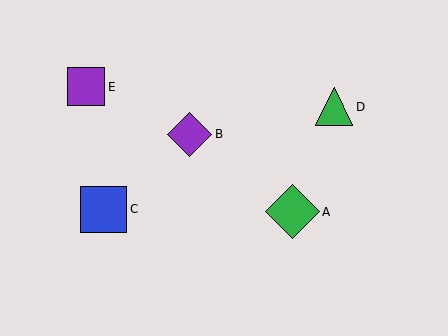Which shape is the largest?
The green diamond (labeled A) is the largest.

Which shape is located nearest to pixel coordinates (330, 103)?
The green triangle (labeled D) at (334, 107) is nearest to that location.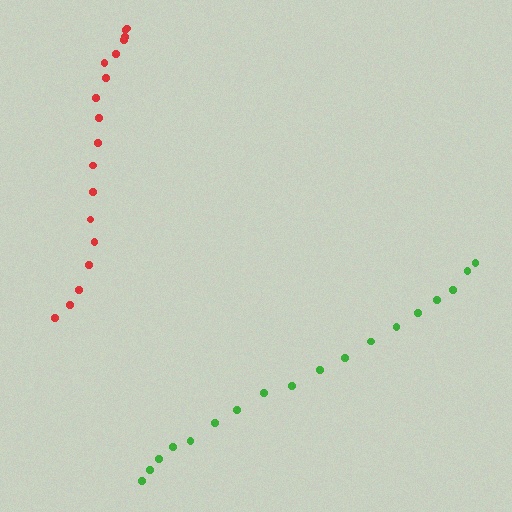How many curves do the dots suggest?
There are 2 distinct paths.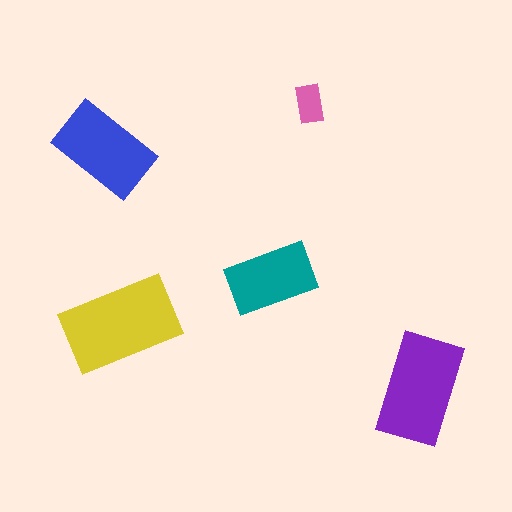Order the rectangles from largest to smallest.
the yellow one, the purple one, the blue one, the teal one, the pink one.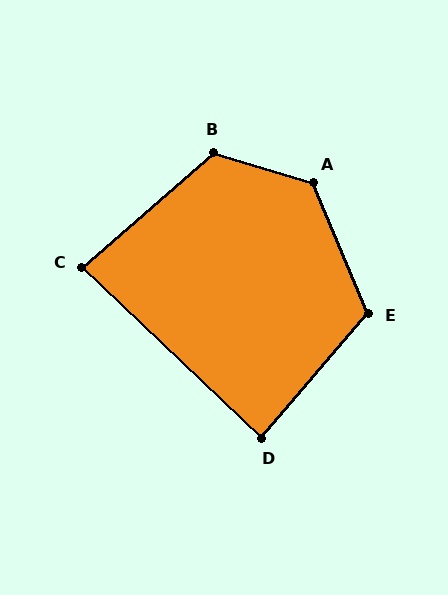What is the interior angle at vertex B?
Approximately 122 degrees (obtuse).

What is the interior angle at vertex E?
Approximately 116 degrees (obtuse).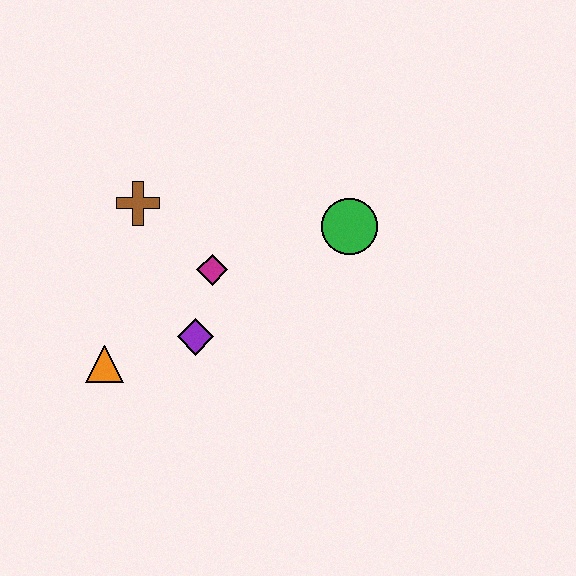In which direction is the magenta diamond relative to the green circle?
The magenta diamond is to the left of the green circle.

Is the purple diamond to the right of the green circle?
No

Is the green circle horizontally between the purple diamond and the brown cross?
No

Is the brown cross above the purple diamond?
Yes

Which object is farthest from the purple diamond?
The green circle is farthest from the purple diamond.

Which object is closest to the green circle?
The magenta diamond is closest to the green circle.